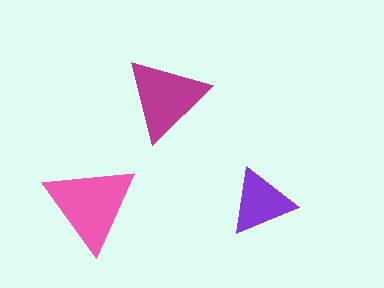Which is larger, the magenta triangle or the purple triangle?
The magenta one.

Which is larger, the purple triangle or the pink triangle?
The pink one.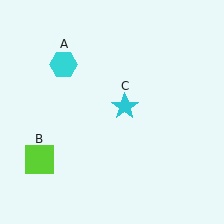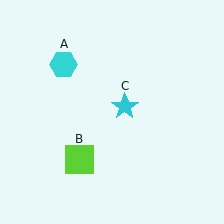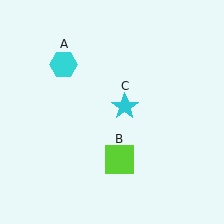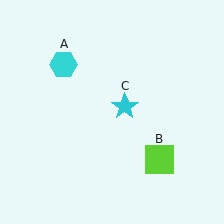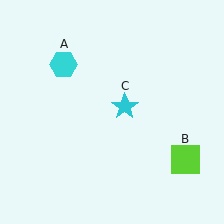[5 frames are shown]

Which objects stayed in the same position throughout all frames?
Cyan hexagon (object A) and cyan star (object C) remained stationary.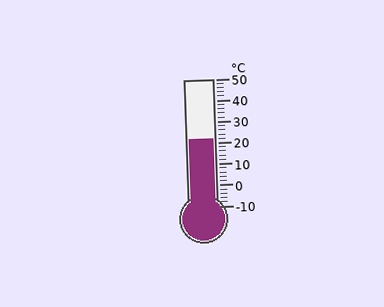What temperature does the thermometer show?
The thermometer shows approximately 22°C.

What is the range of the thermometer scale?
The thermometer scale ranges from -10°C to 50°C.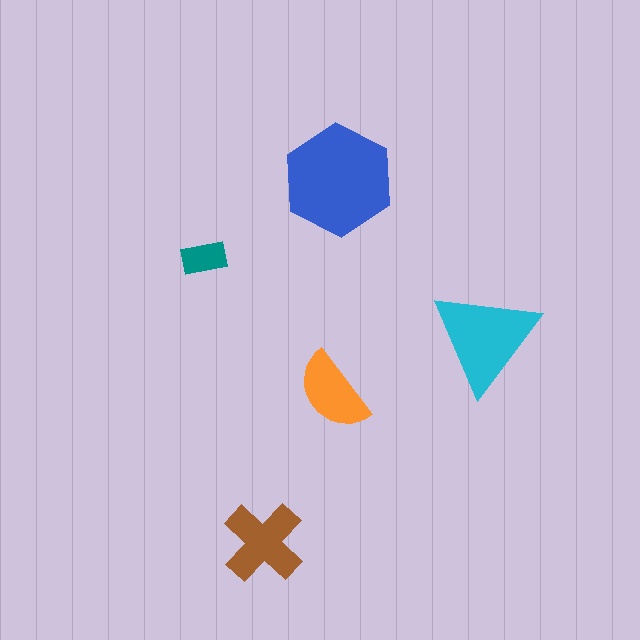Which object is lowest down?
The brown cross is bottommost.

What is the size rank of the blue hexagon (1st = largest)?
1st.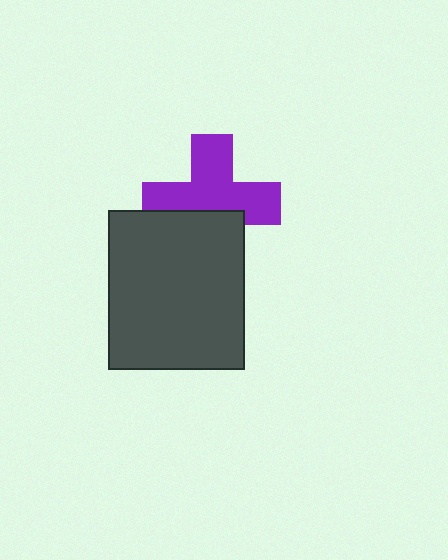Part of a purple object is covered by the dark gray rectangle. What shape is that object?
It is a cross.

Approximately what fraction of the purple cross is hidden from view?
Roughly 36% of the purple cross is hidden behind the dark gray rectangle.